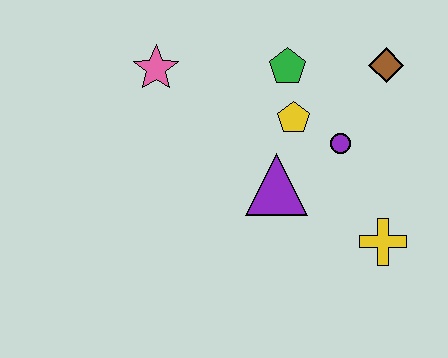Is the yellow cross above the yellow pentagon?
No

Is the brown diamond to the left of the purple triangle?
No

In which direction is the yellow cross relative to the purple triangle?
The yellow cross is to the right of the purple triangle.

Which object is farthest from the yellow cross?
The pink star is farthest from the yellow cross.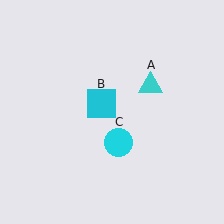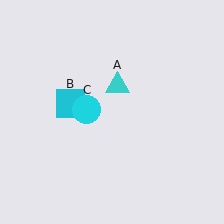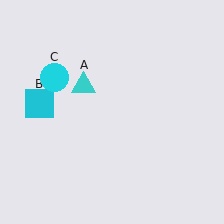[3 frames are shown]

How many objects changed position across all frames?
3 objects changed position: cyan triangle (object A), cyan square (object B), cyan circle (object C).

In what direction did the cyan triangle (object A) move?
The cyan triangle (object A) moved left.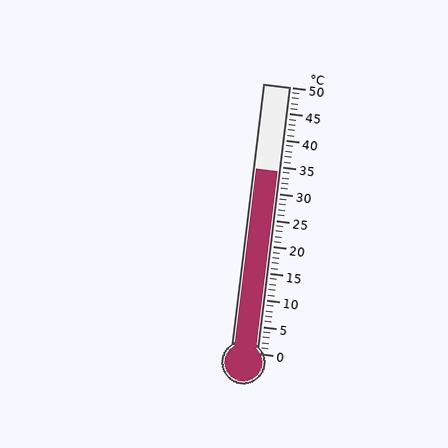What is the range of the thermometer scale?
The thermometer scale ranges from 0°C to 50°C.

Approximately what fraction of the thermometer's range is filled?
The thermometer is filled to approximately 70% of its range.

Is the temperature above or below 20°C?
The temperature is above 20°C.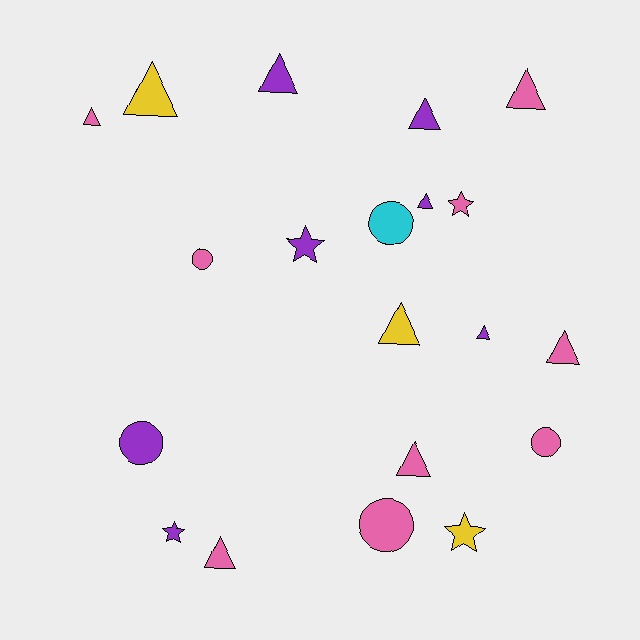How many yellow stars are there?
There is 1 yellow star.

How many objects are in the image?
There are 20 objects.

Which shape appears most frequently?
Triangle, with 11 objects.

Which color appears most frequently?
Pink, with 9 objects.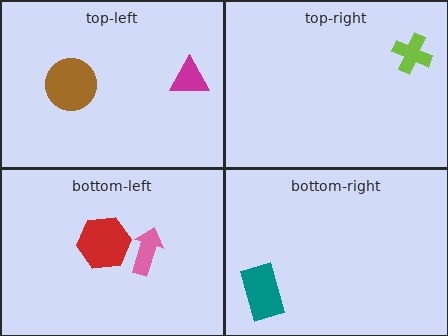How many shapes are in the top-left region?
2.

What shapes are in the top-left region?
The brown circle, the magenta triangle.